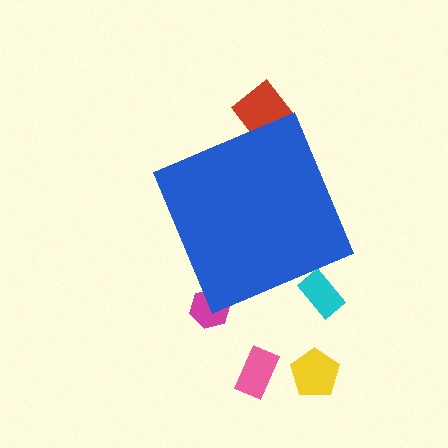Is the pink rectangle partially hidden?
No, the pink rectangle is fully visible.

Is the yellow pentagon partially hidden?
No, the yellow pentagon is fully visible.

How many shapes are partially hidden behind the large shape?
3 shapes are partially hidden.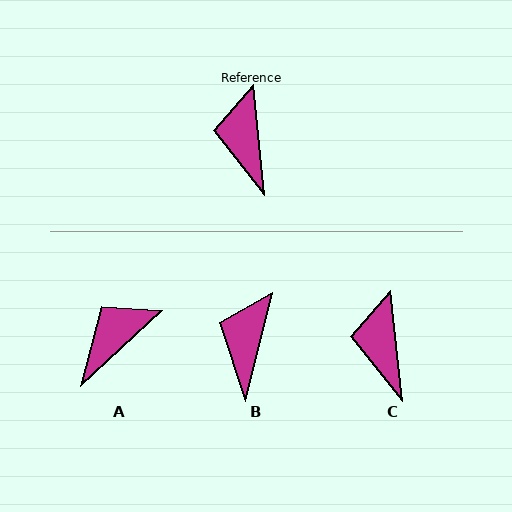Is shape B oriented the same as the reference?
No, it is off by about 20 degrees.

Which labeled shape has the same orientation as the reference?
C.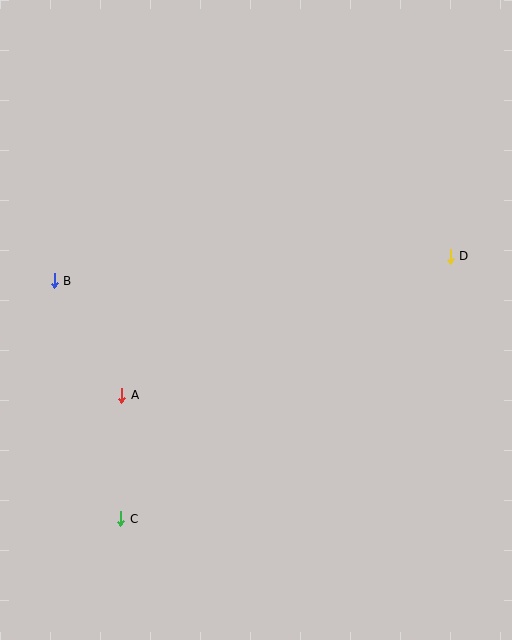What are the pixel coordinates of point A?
Point A is at (121, 395).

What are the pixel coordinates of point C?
Point C is at (120, 519).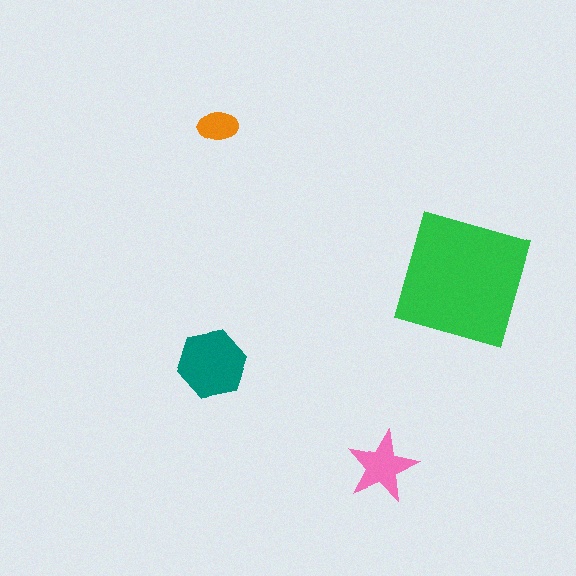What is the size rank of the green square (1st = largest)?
1st.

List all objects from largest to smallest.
The green square, the teal hexagon, the pink star, the orange ellipse.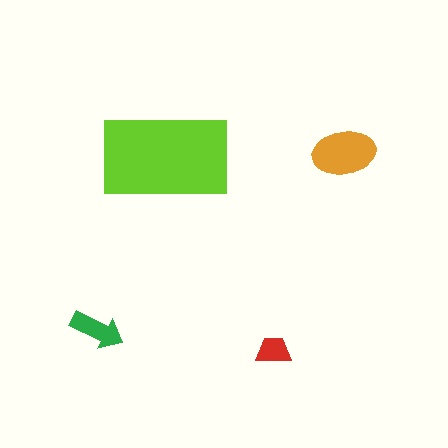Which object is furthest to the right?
The orange ellipse is rightmost.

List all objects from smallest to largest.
The red trapezoid, the green arrow, the orange ellipse, the lime rectangle.